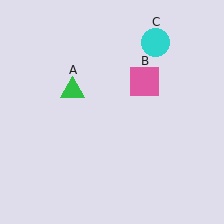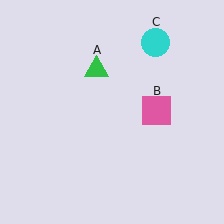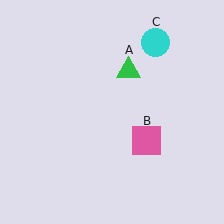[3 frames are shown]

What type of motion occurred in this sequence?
The green triangle (object A), pink square (object B) rotated clockwise around the center of the scene.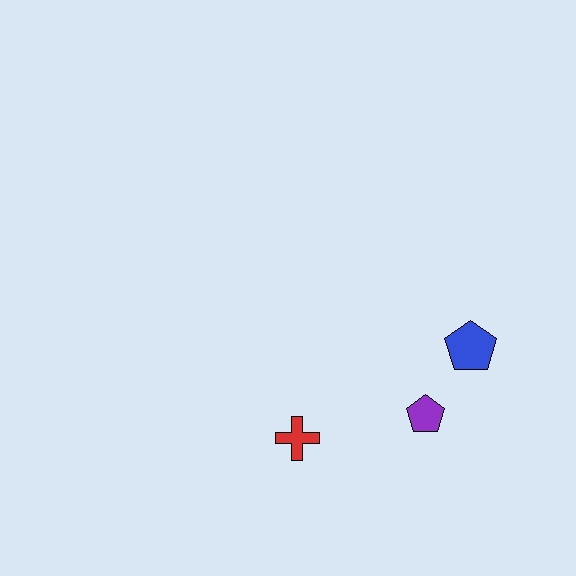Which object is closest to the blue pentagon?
The purple pentagon is closest to the blue pentagon.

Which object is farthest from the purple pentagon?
The red cross is farthest from the purple pentagon.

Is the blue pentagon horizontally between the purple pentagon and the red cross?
No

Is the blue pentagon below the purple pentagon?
No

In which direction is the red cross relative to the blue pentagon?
The red cross is to the left of the blue pentagon.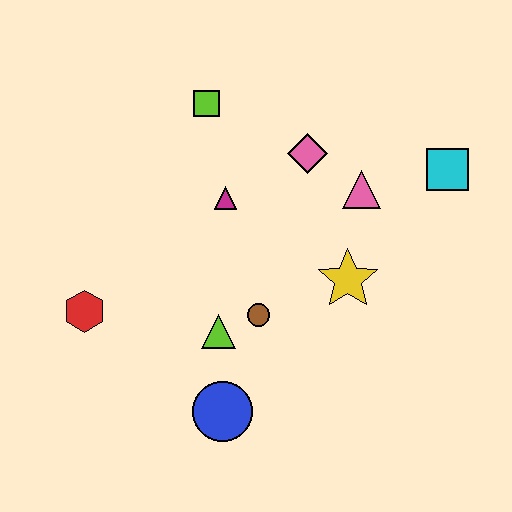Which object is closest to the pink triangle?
The pink diamond is closest to the pink triangle.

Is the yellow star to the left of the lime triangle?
No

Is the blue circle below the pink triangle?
Yes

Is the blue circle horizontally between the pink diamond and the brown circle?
No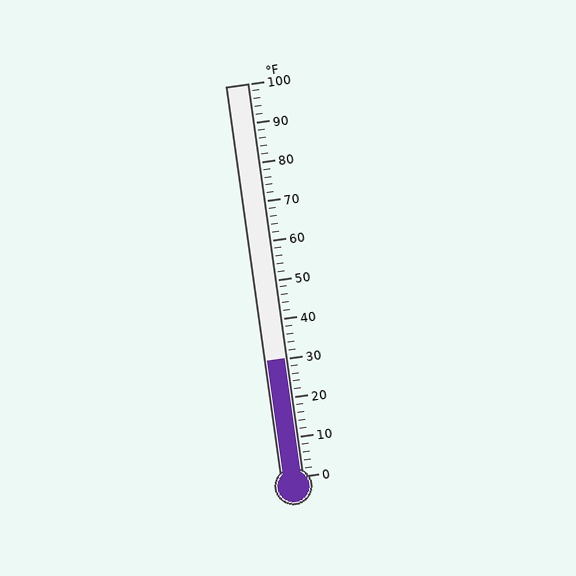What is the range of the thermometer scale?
The thermometer scale ranges from 0°F to 100°F.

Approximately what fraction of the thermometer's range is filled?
The thermometer is filled to approximately 30% of its range.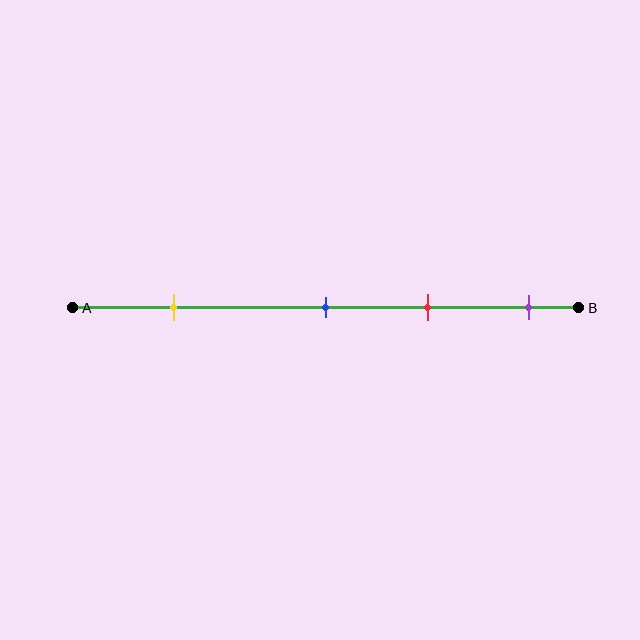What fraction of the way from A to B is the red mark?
The red mark is approximately 70% (0.7) of the way from A to B.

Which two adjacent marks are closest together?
The blue and red marks are the closest adjacent pair.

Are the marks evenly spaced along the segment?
No, the marks are not evenly spaced.